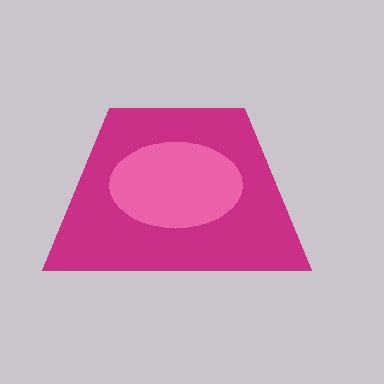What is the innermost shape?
The pink ellipse.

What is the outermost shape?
The magenta trapezoid.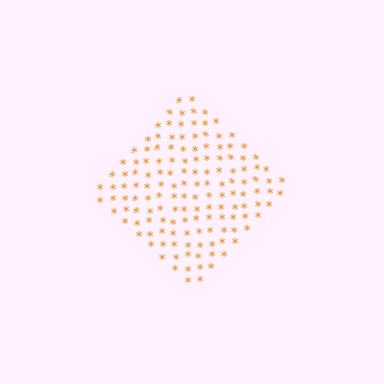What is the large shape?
The large shape is a diamond.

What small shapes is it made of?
It is made of small asterisks.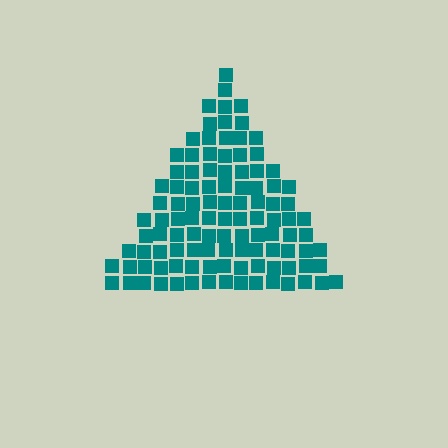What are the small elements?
The small elements are squares.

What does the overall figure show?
The overall figure shows a triangle.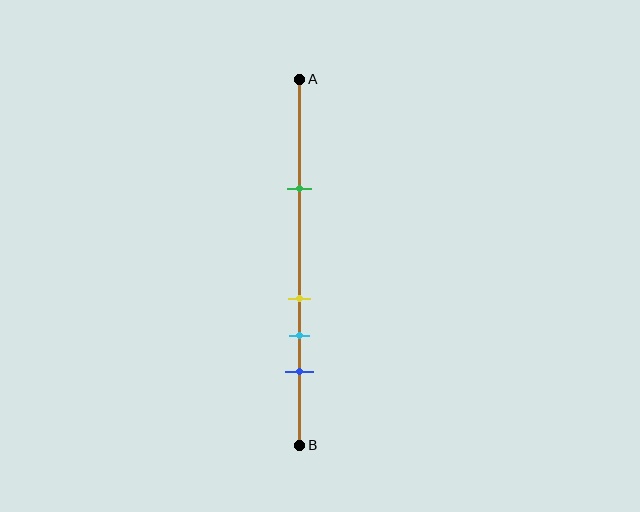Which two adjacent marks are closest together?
The yellow and cyan marks are the closest adjacent pair.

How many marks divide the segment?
There are 4 marks dividing the segment.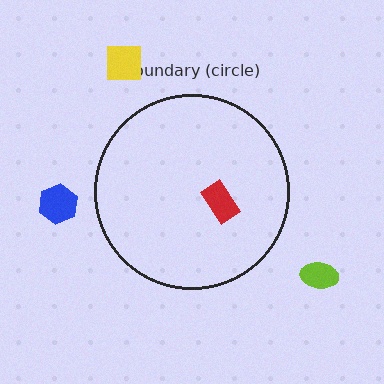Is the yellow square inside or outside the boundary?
Outside.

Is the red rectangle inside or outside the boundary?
Inside.